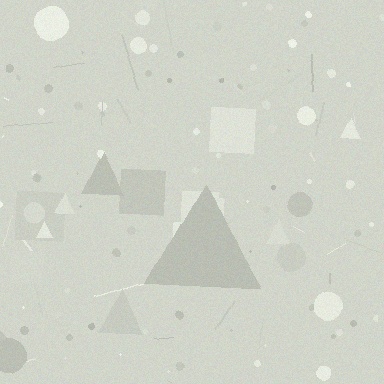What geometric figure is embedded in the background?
A triangle is embedded in the background.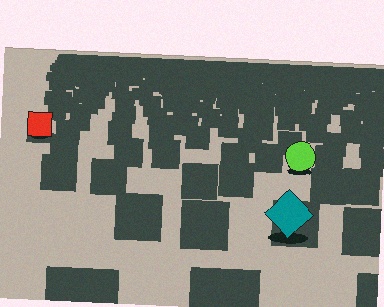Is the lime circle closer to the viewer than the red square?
Yes. The lime circle is closer — you can tell from the texture gradient: the ground texture is coarser near it.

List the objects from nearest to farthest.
From nearest to farthest: the teal diamond, the lime circle, the red square.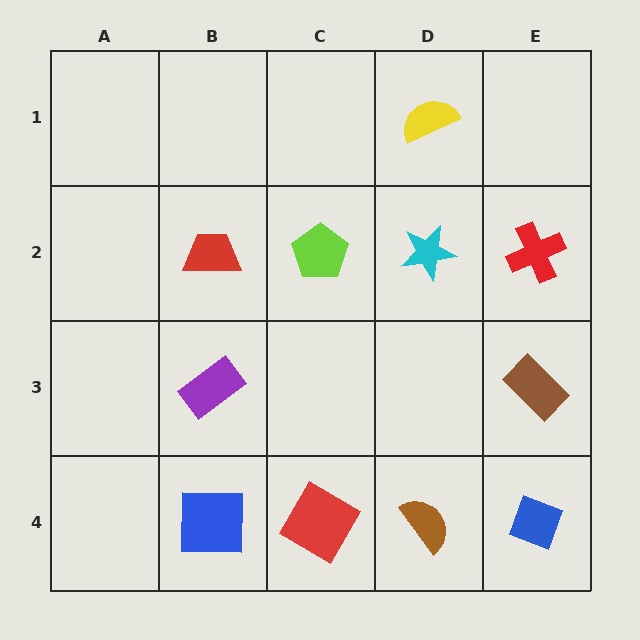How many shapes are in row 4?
4 shapes.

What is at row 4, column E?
A blue diamond.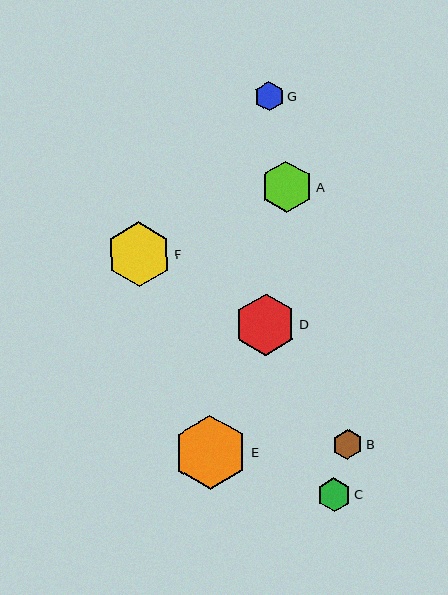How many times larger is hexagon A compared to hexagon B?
Hexagon A is approximately 1.7 times the size of hexagon B.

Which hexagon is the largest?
Hexagon E is the largest with a size of approximately 74 pixels.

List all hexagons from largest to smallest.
From largest to smallest: E, F, D, A, C, B, G.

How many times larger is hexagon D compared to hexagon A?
Hexagon D is approximately 1.2 times the size of hexagon A.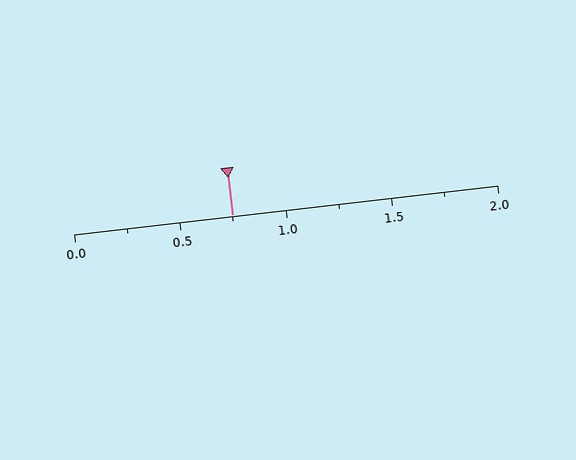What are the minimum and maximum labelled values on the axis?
The axis runs from 0.0 to 2.0.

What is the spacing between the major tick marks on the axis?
The major ticks are spaced 0.5 apart.